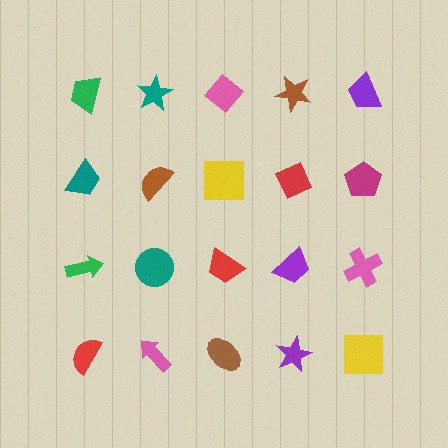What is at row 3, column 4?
A purple trapezoid.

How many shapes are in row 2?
5 shapes.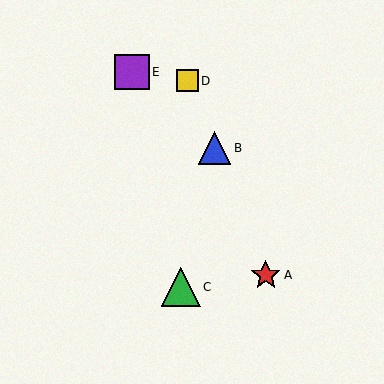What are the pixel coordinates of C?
Object C is at (181, 287).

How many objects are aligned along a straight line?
3 objects (A, B, D) are aligned along a straight line.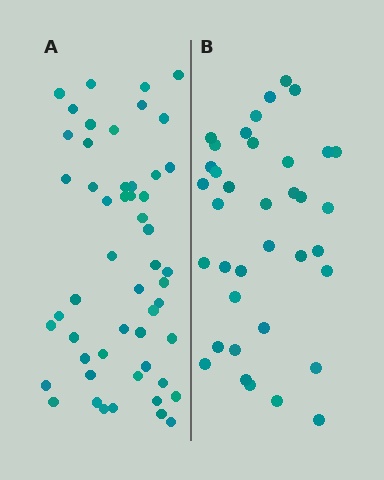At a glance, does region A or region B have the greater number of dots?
Region A (the left region) has more dots.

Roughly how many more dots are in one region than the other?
Region A has approximately 15 more dots than region B.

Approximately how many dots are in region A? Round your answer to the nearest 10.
About 50 dots. (The exact count is 52, which rounds to 50.)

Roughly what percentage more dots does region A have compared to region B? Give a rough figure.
About 40% more.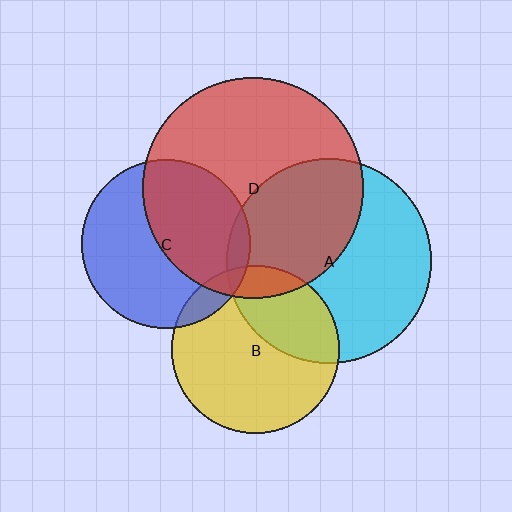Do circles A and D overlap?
Yes.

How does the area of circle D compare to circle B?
Approximately 1.7 times.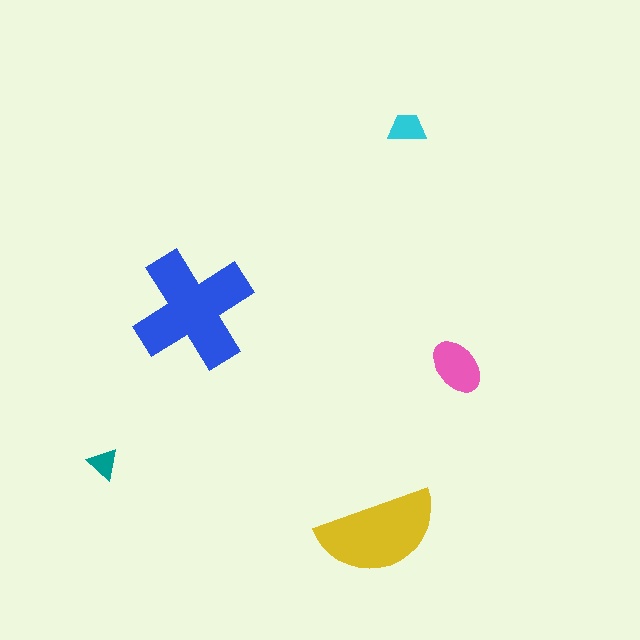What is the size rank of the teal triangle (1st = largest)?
5th.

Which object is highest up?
The cyan trapezoid is topmost.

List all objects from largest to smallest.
The blue cross, the yellow semicircle, the pink ellipse, the cyan trapezoid, the teal triangle.